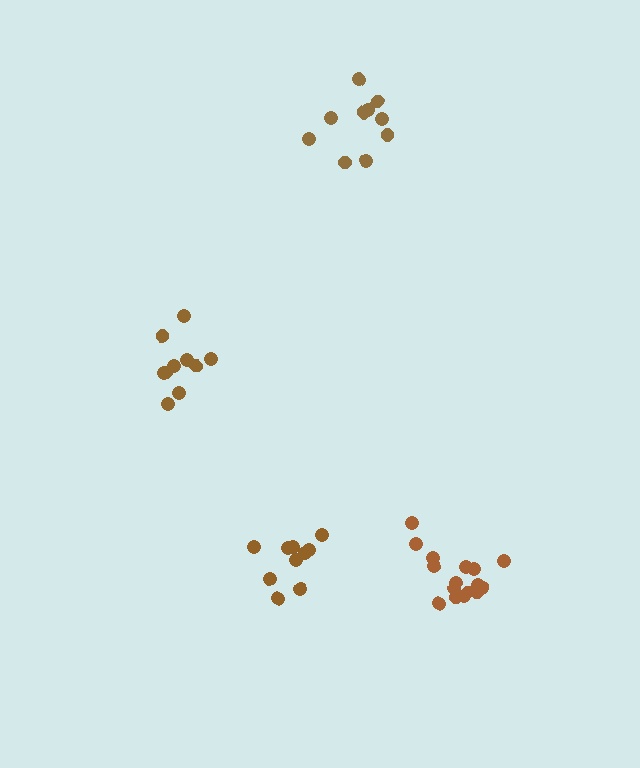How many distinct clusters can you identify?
There are 4 distinct clusters.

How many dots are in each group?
Group 1: 10 dots, Group 2: 10 dots, Group 3: 16 dots, Group 4: 10 dots (46 total).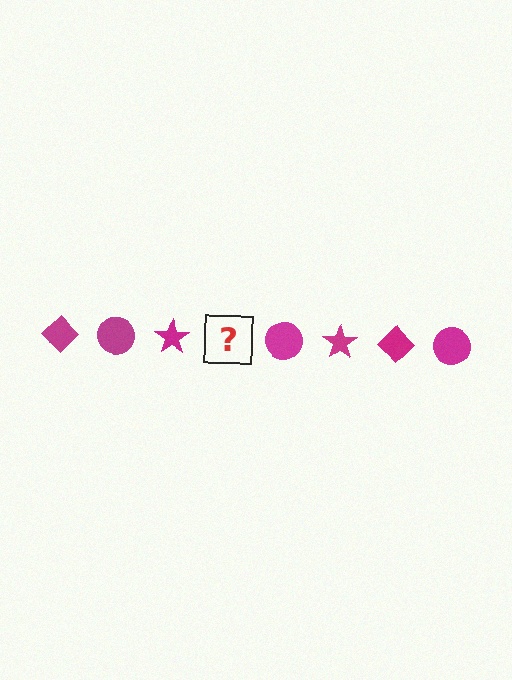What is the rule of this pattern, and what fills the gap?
The rule is that the pattern cycles through diamond, circle, star shapes in magenta. The gap should be filled with a magenta diamond.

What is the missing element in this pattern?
The missing element is a magenta diamond.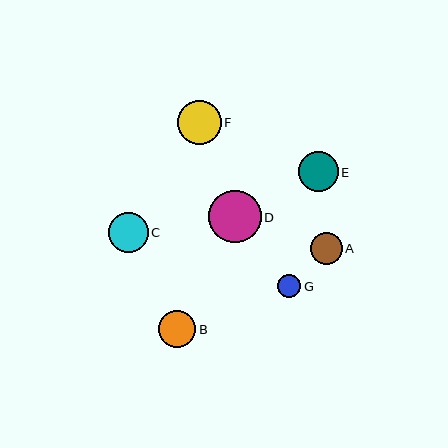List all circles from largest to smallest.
From largest to smallest: D, F, E, C, B, A, G.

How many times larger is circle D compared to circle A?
Circle D is approximately 1.7 times the size of circle A.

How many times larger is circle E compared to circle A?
Circle E is approximately 1.3 times the size of circle A.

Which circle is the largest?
Circle D is the largest with a size of approximately 52 pixels.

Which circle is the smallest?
Circle G is the smallest with a size of approximately 23 pixels.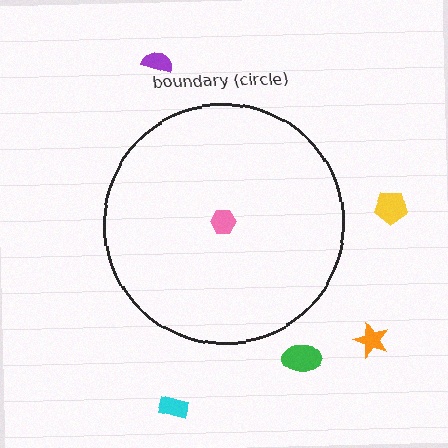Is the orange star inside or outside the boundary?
Outside.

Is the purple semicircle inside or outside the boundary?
Outside.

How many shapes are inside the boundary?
1 inside, 5 outside.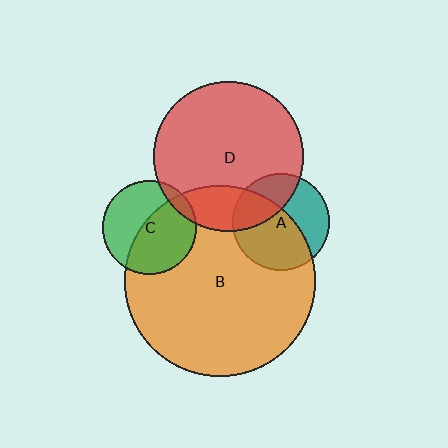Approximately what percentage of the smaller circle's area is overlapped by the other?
Approximately 55%.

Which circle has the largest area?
Circle B (orange).